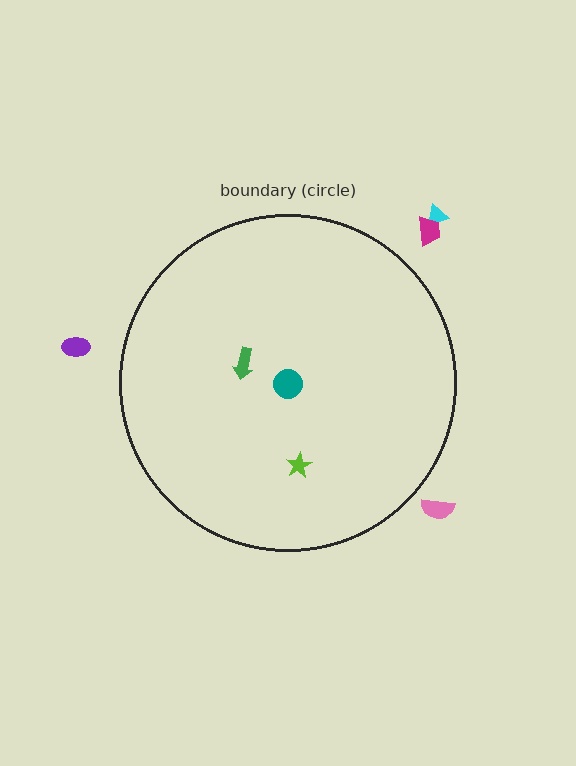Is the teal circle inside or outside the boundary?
Inside.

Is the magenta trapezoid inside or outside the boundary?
Outside.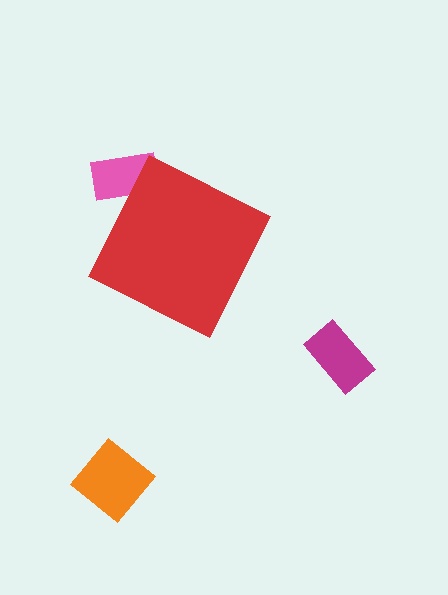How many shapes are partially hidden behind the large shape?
1 shape is partially hidden.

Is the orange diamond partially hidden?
No, the orange diamond is fully visible.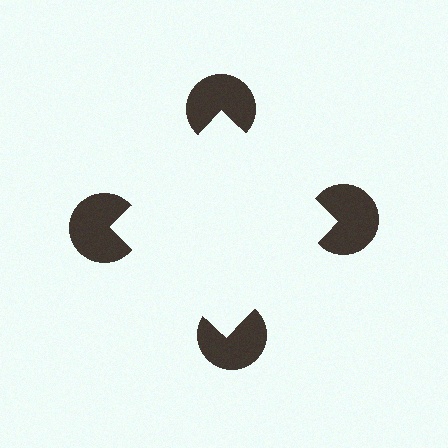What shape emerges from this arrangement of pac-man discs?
An illusory square — its edges are inferred from the aligned wedge cuts in the pac-man discs, not physically drawn.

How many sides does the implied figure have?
4 sides.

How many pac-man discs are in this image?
There are 4 — one at each vertex of the illusory square.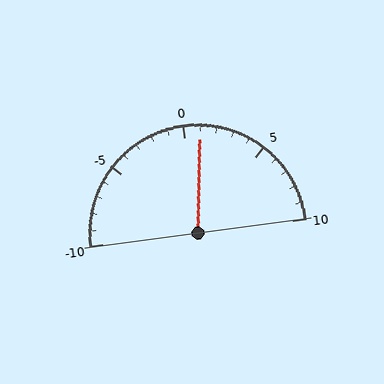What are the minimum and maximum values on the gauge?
The gauge ranges from -10 to 10.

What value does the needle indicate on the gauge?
The needle indicates approximately 1.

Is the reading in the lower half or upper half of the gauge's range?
The reading is in the upper half of the range (-10 to 10).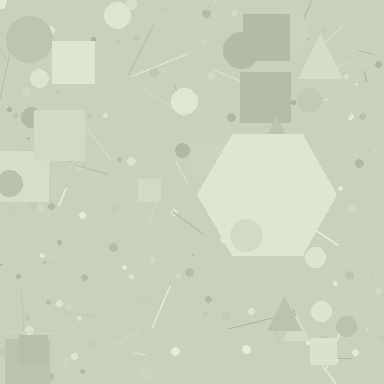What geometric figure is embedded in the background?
A hexagon is embedded in the background.